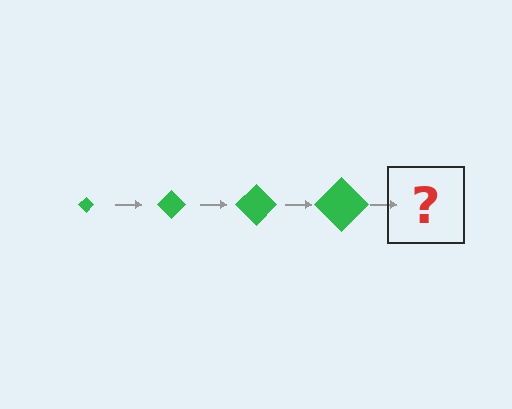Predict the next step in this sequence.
The next step is a green diamond, larger than the previous one.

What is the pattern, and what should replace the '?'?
The pattern is that the diamond gets progressively larger each step. The '?' should be a green diamond, larger than the previous one.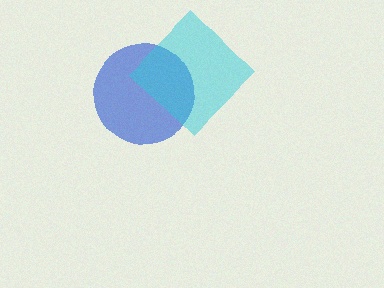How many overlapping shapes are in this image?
There are 2 overlapping shapes in the image.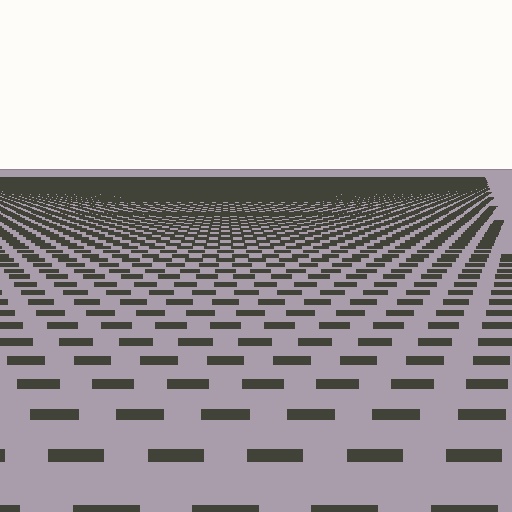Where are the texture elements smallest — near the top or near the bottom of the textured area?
Near the top.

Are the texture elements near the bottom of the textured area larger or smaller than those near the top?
Larger. Near the bottom, elements are closer to the viewer and appear at a bigger on-screen size.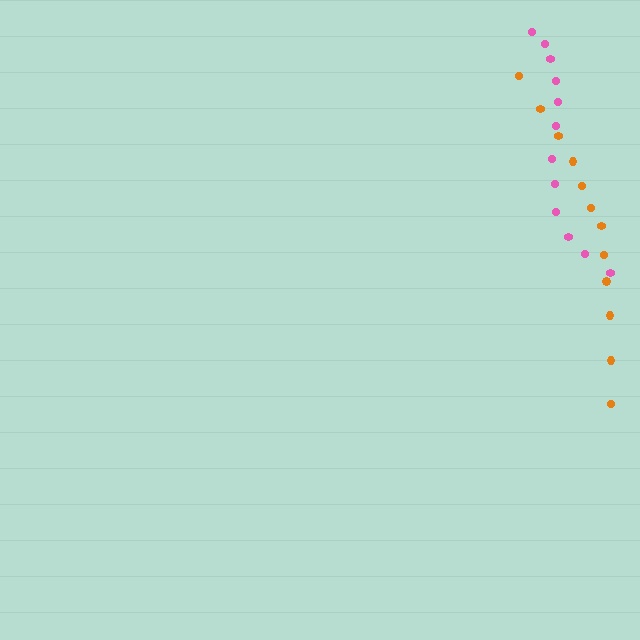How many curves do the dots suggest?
There are 2 distinct paths.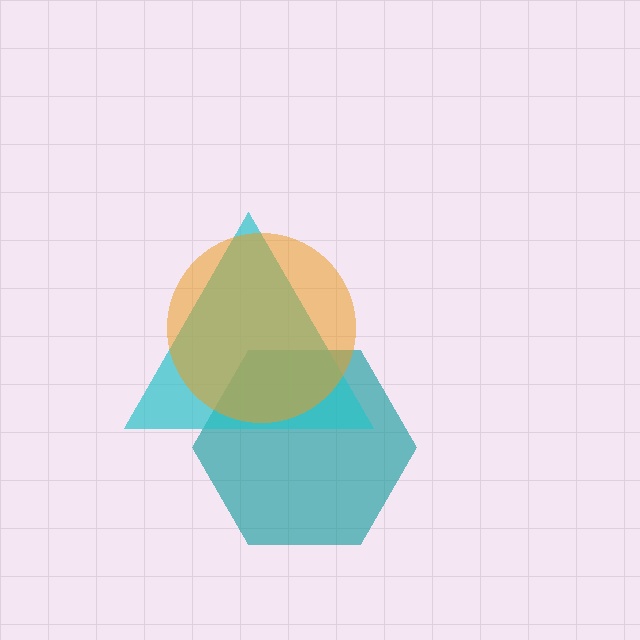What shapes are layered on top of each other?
The layered shapes are: a teal hexagon, a cyan triangle, an orange circle.